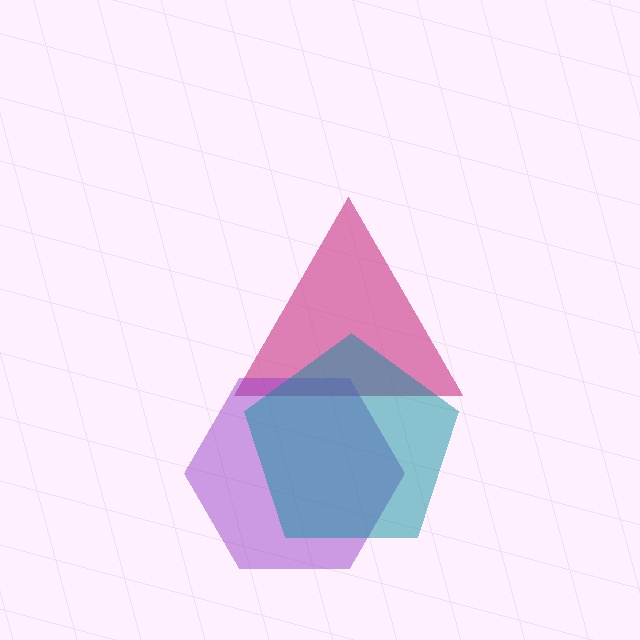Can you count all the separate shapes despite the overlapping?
Yes, there are 3 separate shapes.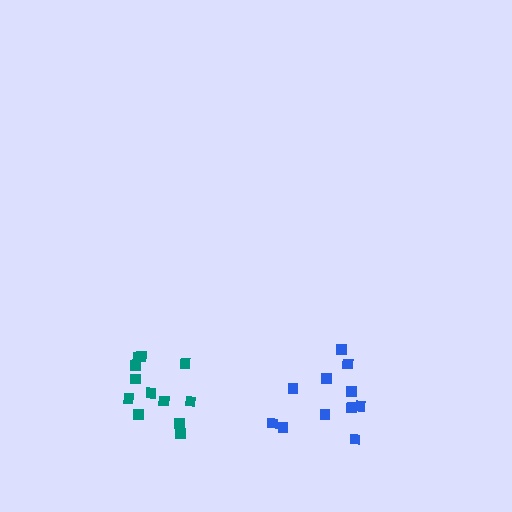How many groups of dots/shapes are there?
There are 2 groups.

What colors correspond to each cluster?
The clusters are colored: teal, blue.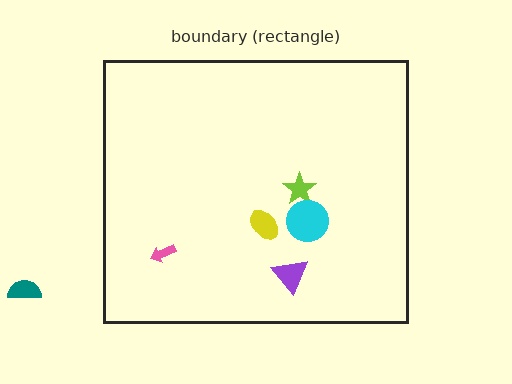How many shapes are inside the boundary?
5 inside, 1 outside.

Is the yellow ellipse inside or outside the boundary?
Inside.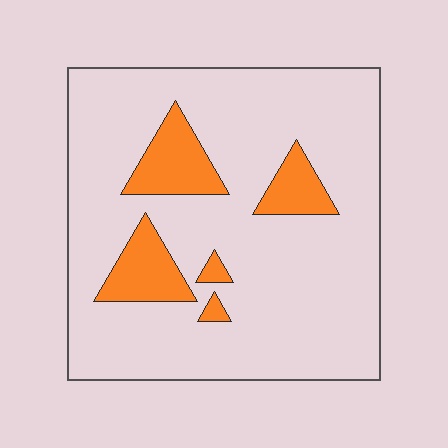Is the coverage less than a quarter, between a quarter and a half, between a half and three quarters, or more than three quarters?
Less than a quarter.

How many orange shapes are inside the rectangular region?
5.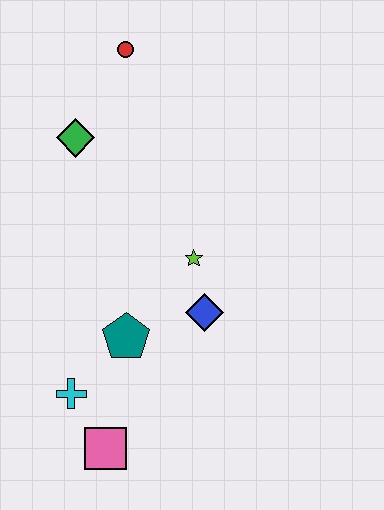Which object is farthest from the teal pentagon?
The red circle is farthest from the teal pentagon.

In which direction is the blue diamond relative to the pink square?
The blue diamond is above the pink square.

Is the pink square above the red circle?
No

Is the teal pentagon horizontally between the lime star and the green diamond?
Yes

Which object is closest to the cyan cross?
The pink square is closest to the cyan cross.